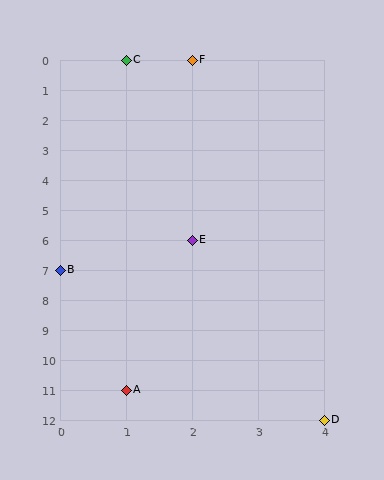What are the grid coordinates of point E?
Point E is at grid coordinates (2, 6).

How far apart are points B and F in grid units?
Points B and F are 2 columns and 7 rows apart (about 7.3 grid units diagonally).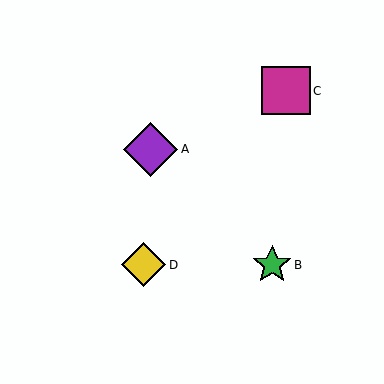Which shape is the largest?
The purple diamond (labeled A) is the largest.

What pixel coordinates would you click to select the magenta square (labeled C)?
Click at (286, 91) to select the magenta square C.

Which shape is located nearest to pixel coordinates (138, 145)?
The purple diamond (labeled A) at (150, 149) is nearest to that location.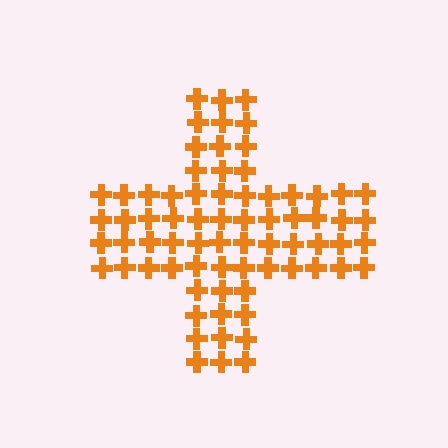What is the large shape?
The large shape is a cross.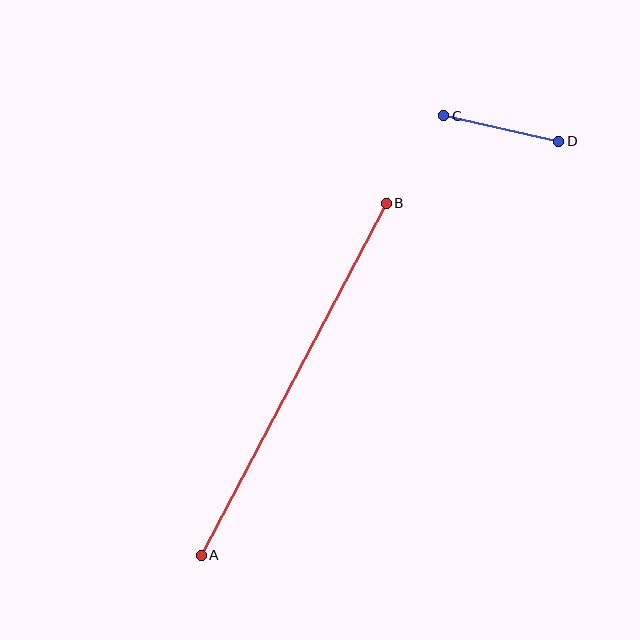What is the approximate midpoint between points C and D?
The midpoint is at approximately (501, 128) pixels.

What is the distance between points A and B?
The distance is approximately 397 pixels.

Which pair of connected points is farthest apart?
Points A and B are farthest apart.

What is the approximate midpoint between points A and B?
The midpoint is at approximately (294, 379) pixels.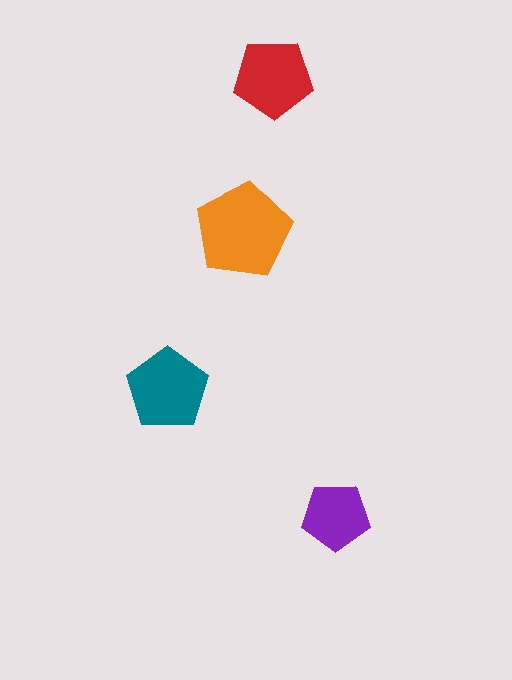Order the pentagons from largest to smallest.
the orange one, the teal one, the red one, the purple one.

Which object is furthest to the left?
The teal pentagon is leftmost.